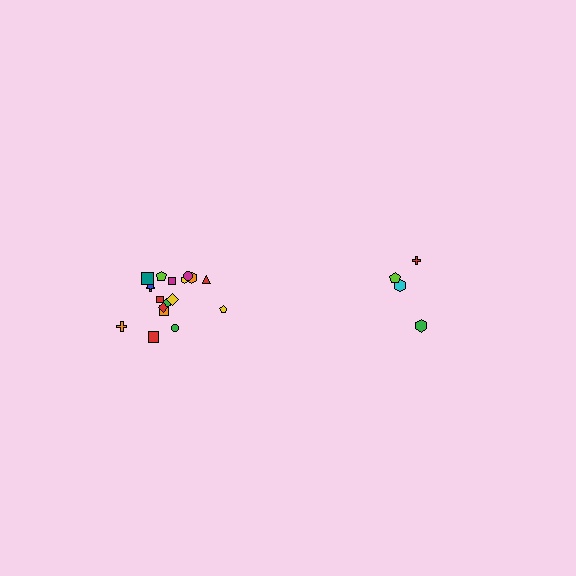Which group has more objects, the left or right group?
The left group.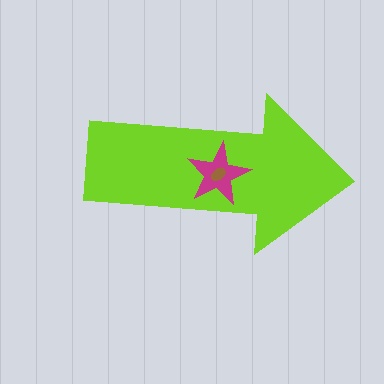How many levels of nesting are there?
3.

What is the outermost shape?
The lime arrow.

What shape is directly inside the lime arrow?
The magenta star.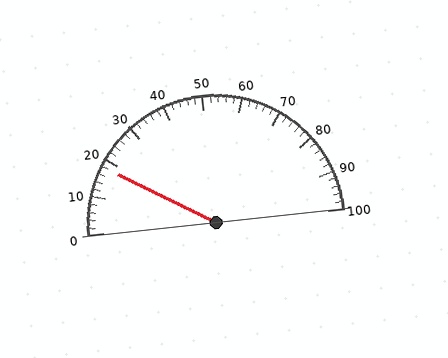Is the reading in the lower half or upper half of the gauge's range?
The reading is in the lower half of the range (0 to 100).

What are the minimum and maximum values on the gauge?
The gauge ranges from 0 to 100.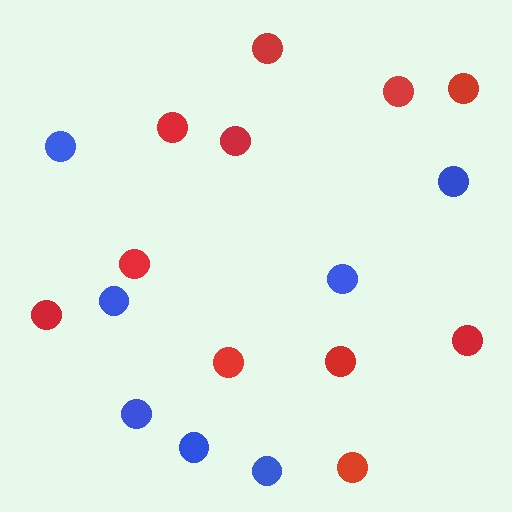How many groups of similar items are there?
There are 2 groups: one group of red circles (11) and one group of blue circles (7).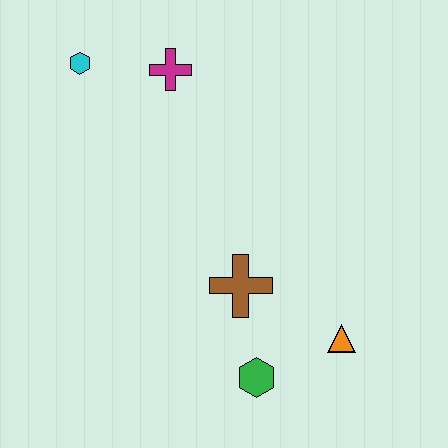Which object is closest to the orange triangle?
The green hexagon is closest to the orange triangle.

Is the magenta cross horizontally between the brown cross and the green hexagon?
No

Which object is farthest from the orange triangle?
The cyan hexagon is farthest from the orange triangle.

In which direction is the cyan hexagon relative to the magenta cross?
The cyan hexagon is to the left of the magenta cross.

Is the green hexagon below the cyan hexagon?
Yes